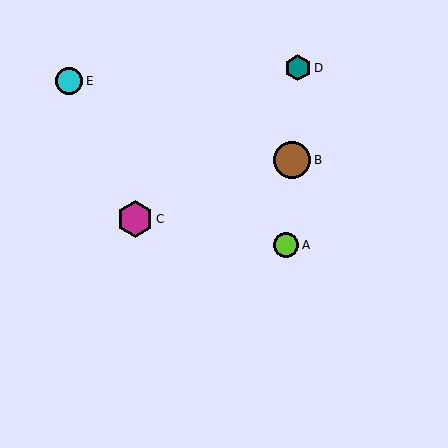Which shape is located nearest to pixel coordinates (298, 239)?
The lime circle (labeled A) at (286, 245) is nearest to that location.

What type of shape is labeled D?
Shape D is a teal hexagon.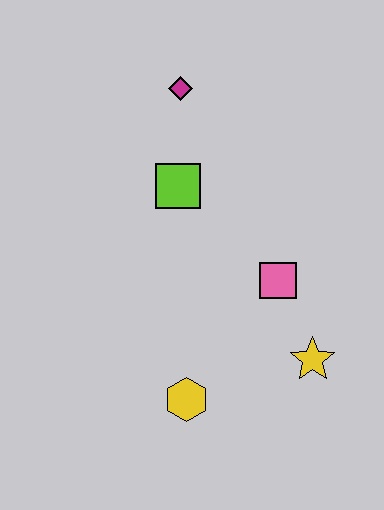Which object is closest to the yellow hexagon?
The yellow star is closest to the yellow hexagon.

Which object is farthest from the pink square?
The magenta diamond is farthest from the pink square.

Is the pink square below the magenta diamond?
Yes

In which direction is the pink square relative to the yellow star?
The pink square is above the yellow star.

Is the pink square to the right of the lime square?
Yes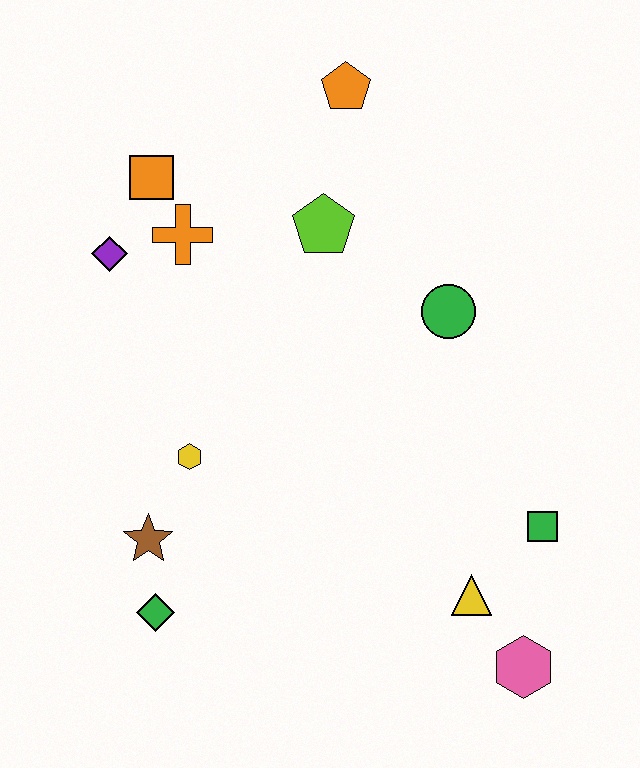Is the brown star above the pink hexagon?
Yes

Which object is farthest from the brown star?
The orange pentagon is farthest from the brown star.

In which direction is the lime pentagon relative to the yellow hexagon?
The lime pentagon is above the yellow hexagon.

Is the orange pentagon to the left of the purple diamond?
No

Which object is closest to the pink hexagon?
The yellow triangle is closest to the pink hexagon.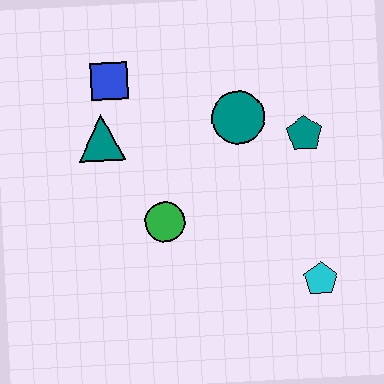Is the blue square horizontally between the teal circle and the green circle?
No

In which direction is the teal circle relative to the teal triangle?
The teal circle is to the right of the teal triangle.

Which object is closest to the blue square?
The teal triangle is closest to the blue square.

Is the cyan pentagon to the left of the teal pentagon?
No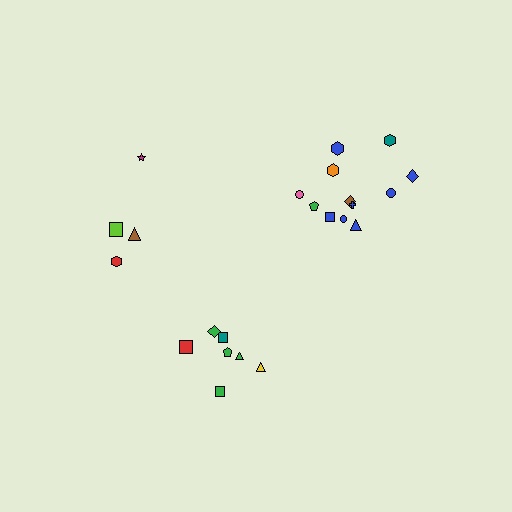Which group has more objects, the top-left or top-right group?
The top-right group.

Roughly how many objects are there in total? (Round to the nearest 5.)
Roughly 25 objects in total.